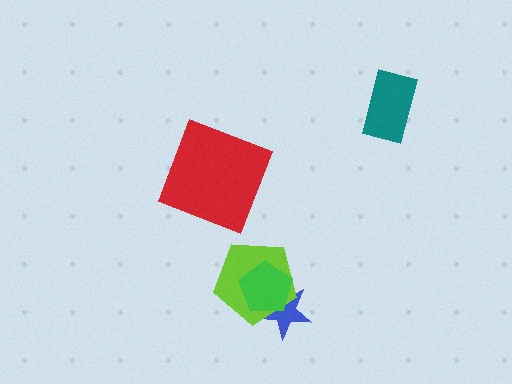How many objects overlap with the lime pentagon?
2 objects overlap with the lime pentagon.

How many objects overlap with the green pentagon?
2 objects overlap with the green pentagon.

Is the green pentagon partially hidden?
No, no other shape covers it.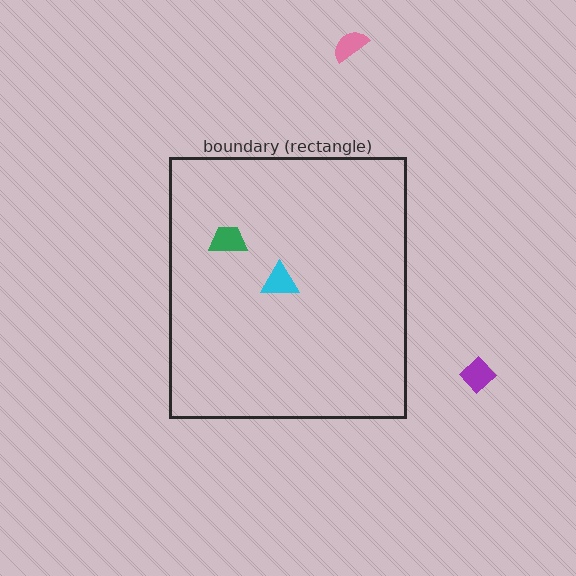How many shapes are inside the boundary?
2 inside, 2 outside.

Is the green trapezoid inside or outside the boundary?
Inside.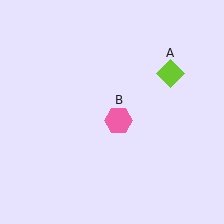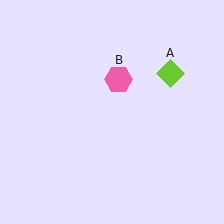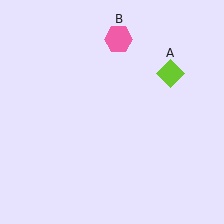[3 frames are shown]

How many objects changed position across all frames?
1 object changed position: pink hexagon (object B).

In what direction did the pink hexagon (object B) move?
The pink hexagon (object B) moved up.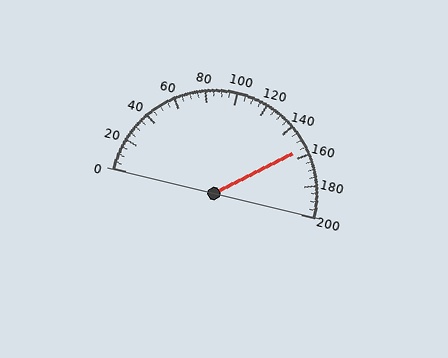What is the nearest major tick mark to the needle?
The nearest major tick mark is 160.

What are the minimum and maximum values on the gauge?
The gauge ranges from 0 to 200.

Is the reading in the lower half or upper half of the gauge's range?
The reading is in the upper half of the range (0 to 200).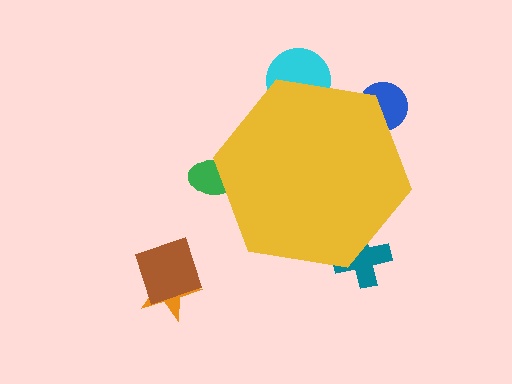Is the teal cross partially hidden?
Yes, the teal cross is partially hidden behind the yellow hexagon.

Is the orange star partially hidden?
No, the orange star is fully visible.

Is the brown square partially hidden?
No, the brown square is fully visible.